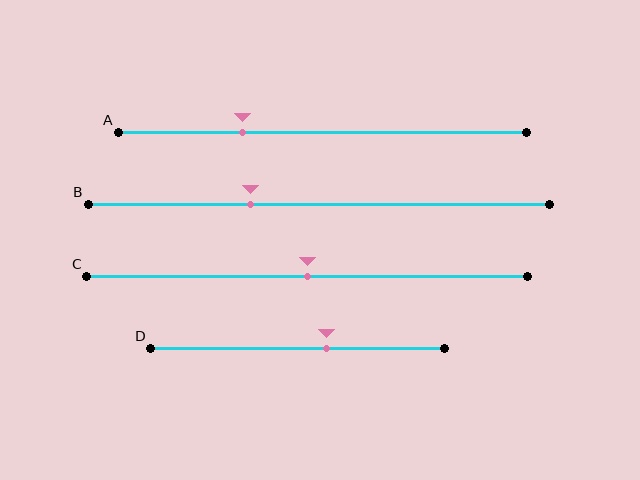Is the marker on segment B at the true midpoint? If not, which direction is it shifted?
No, the marker on segment B is shifted to the left by about 15% of the segment length.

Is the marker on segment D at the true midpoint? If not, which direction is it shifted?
No, the marker on segment D is shifted to the right by about 10% of the segment length.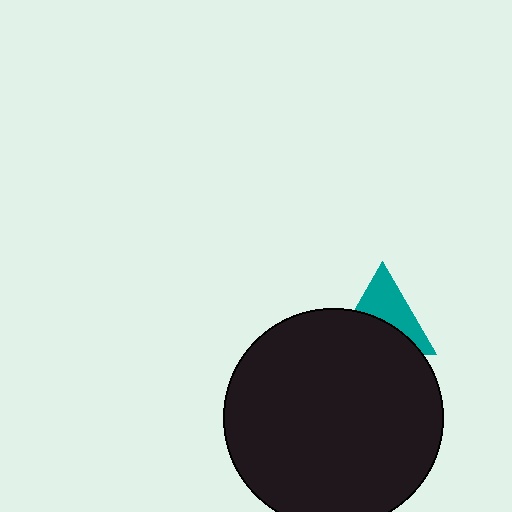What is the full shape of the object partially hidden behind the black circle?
The partially hidden object is a teal triangle.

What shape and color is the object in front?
The object in front is a black circle.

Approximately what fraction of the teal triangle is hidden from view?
Roughly 51% of the teal triangle is hidden behind the black circle.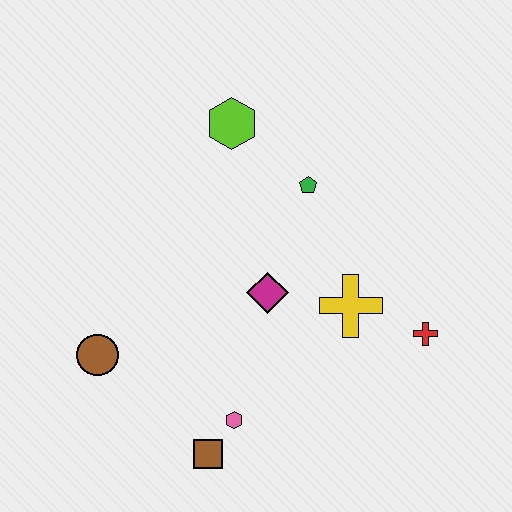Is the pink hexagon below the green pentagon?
Yes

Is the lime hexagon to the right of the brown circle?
Yes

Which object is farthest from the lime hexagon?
The brown square is farthest from the lime hexagon.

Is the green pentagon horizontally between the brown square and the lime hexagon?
No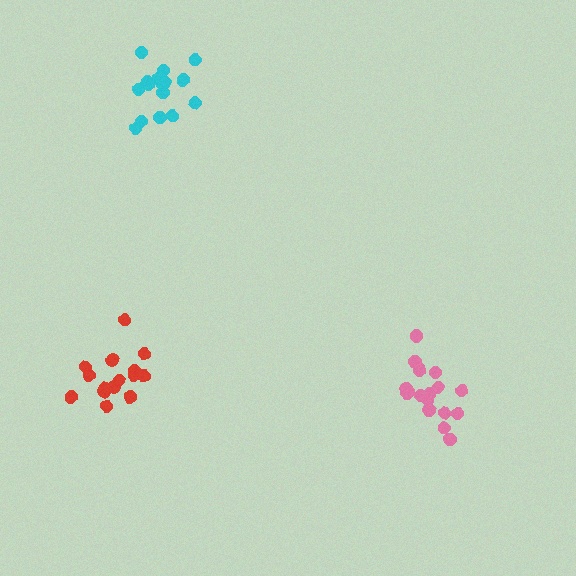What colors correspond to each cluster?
The clusters are colored: pink, cyan, red.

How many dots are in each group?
Group 1: 18 dots, Group 2: 16 dots, Group 3: 15 dots (49 total).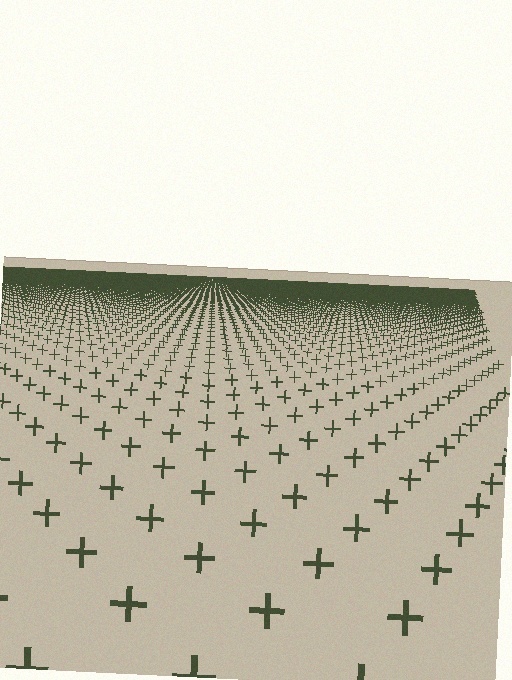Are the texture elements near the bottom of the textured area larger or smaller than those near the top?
Larger. Near the bottom, elements are closer to the viewer and appear at a bigger on-screen size.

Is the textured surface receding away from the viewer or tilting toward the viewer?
The surface is receding away from the viewer. Texture elements get smaller and denser toward the top.